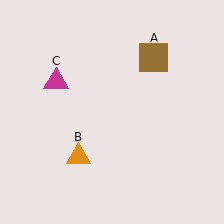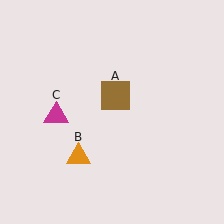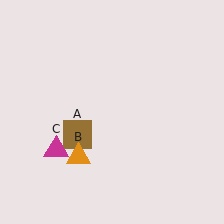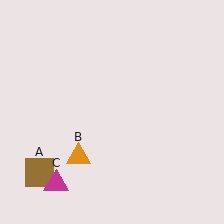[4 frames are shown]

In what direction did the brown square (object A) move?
The brown square (object A) moved down and to the left.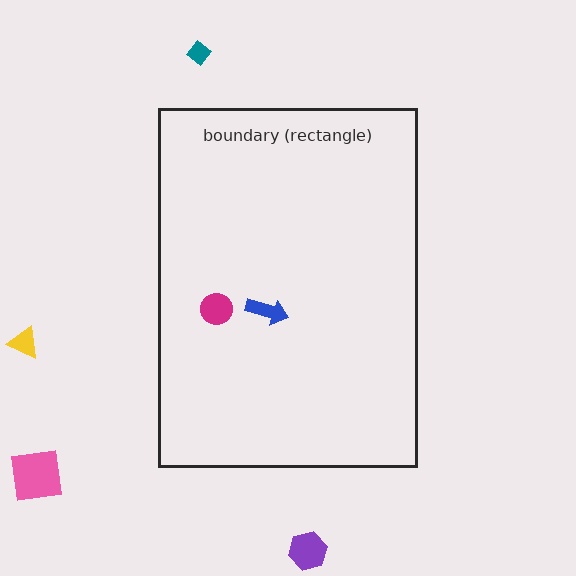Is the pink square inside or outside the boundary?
Outside.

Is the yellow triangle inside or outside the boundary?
Outside.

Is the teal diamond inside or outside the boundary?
Outside.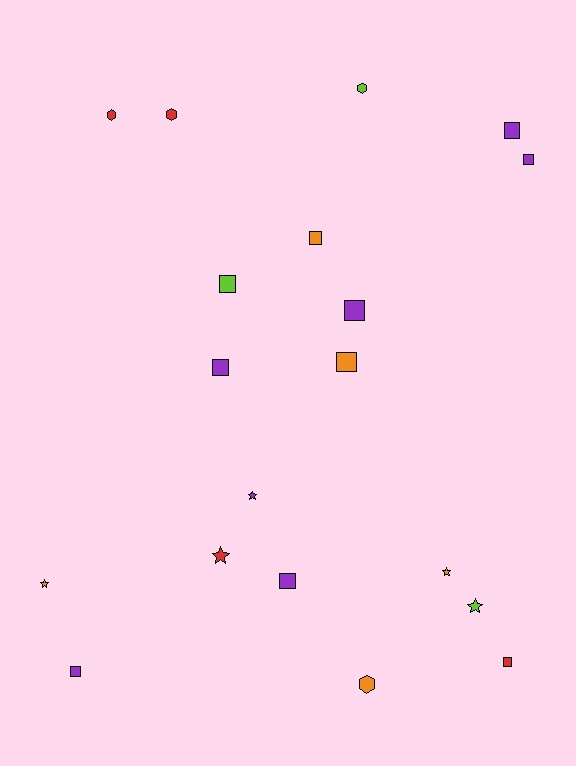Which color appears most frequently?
Purple, with 7 objects.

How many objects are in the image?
There are 19 objects.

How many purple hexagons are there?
There are no purple hexagons.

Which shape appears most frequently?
Square, with 10 objects.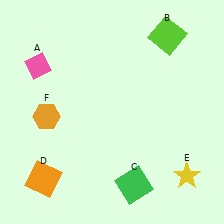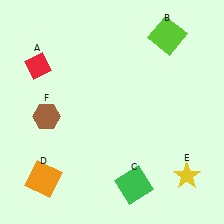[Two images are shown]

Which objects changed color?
A changed from pink to red. F changed from orange to brown.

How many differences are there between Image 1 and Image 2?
There are 2 differences between the two images.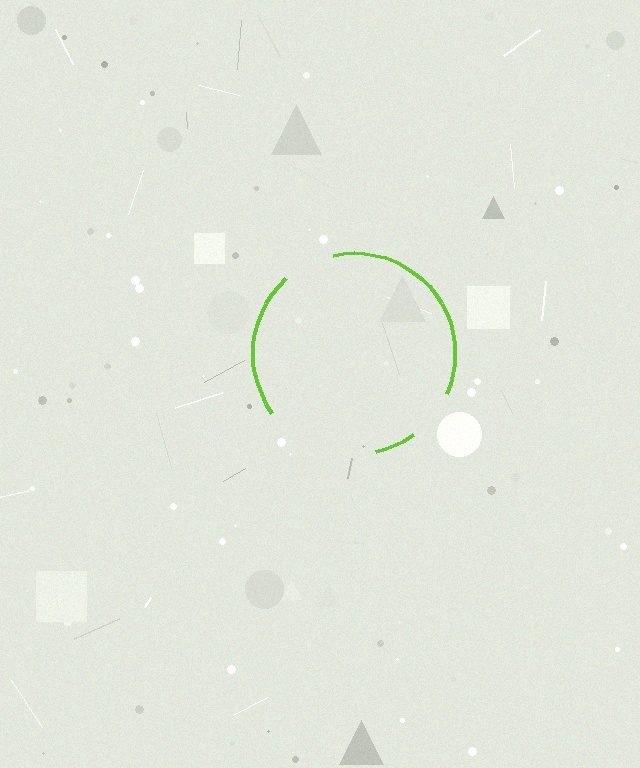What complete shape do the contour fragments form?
The contour fragments form a circle.